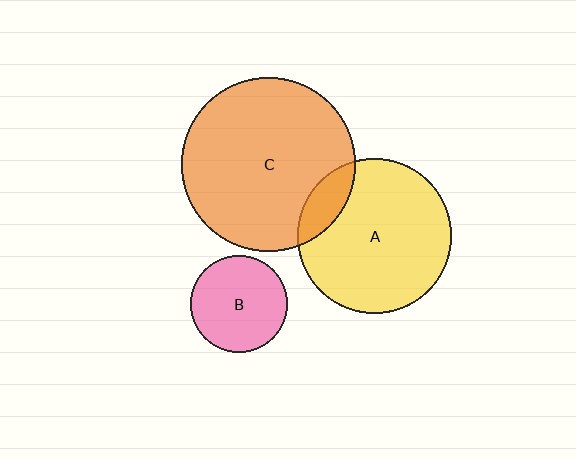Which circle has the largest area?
Circle C (orange).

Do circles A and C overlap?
Yes.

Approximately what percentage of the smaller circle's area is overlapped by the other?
Approximately 15%.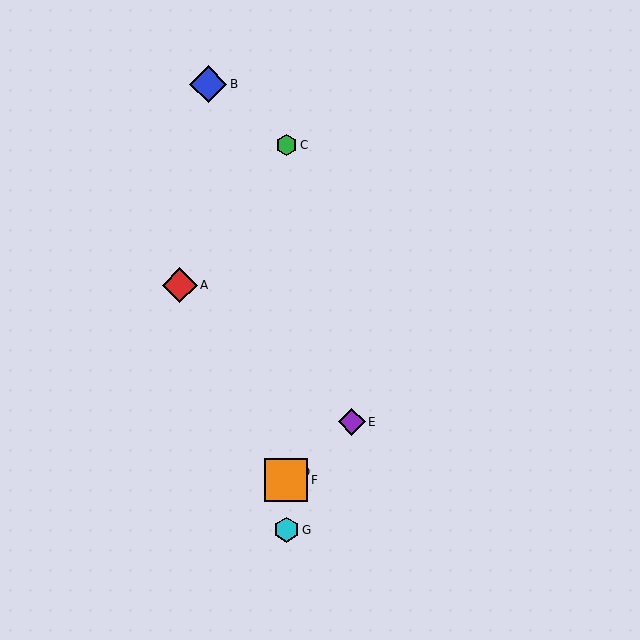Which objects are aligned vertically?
Objects C, D, F, G are aligned vertically.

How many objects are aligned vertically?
4 objects (C, D, F, G) are aligned vertically.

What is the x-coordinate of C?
Object C is at x≈286.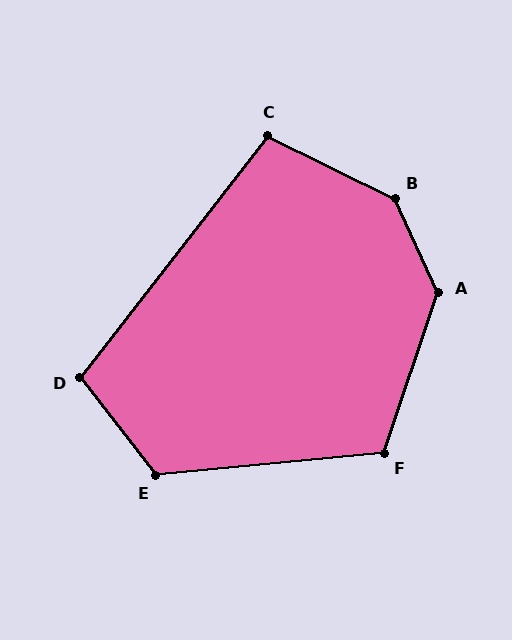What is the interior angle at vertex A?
Approximately 136 degrees (obtuse).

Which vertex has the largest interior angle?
B, at approximately 141 degrees.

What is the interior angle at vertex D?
Approximately 105 degrees (obtuse).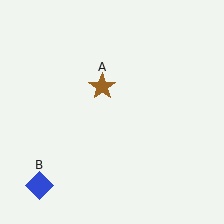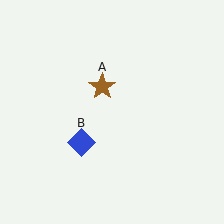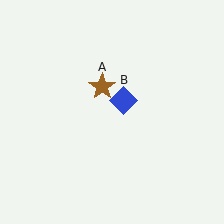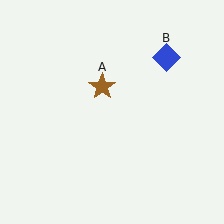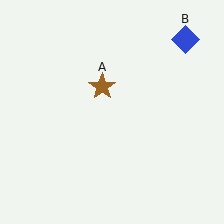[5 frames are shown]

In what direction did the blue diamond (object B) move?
The blue diamond (object B) moved up and to the right.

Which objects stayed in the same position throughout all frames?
Brown star (object A) remained stationary.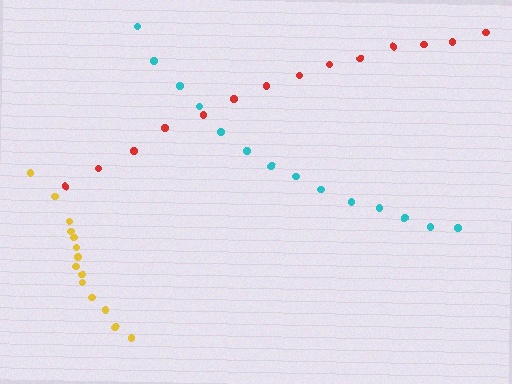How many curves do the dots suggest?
There are 3 distinct paths.